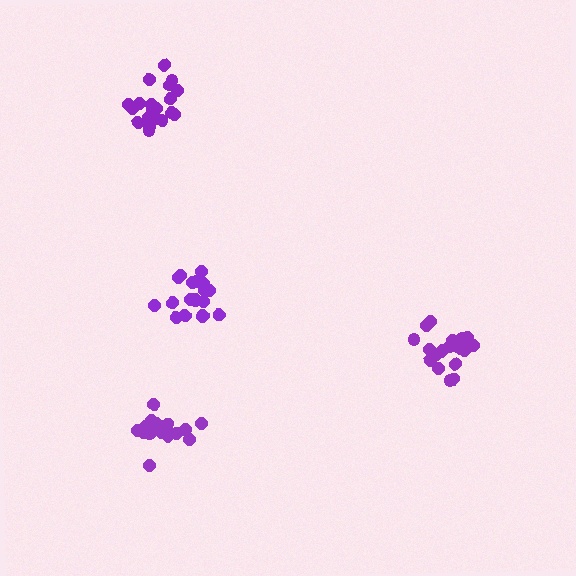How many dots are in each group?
Group 1: 20 dots, Group 2: 20 dots, Group 3: 20 dots, Group 4: 19 dots (79 total).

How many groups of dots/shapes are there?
There are 4 groups.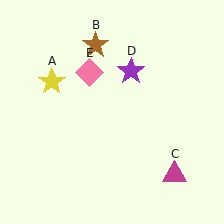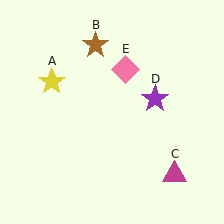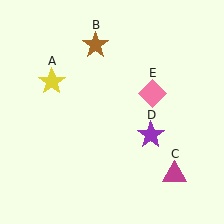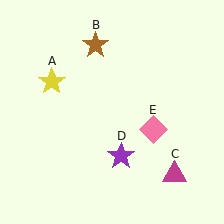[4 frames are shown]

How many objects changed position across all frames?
2 objects changed position: purple star (object D), pink diamond (object E).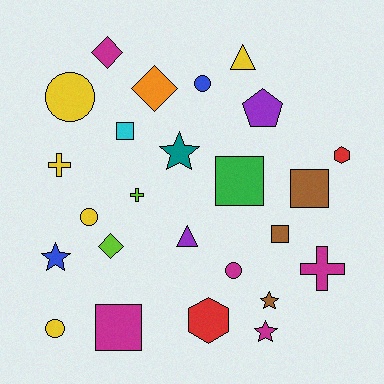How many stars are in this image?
There are 4 stars.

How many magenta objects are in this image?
There are 5 magenta objects.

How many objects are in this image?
There are 25 objects.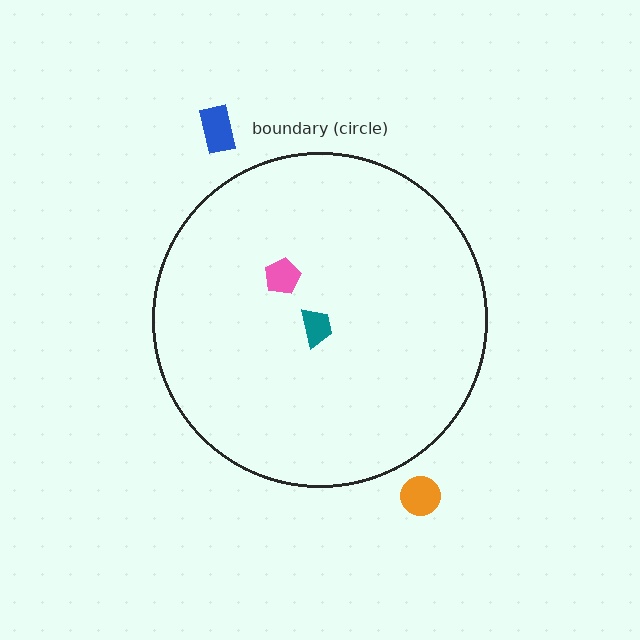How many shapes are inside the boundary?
2 inside, 2 outside.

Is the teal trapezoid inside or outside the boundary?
Inside.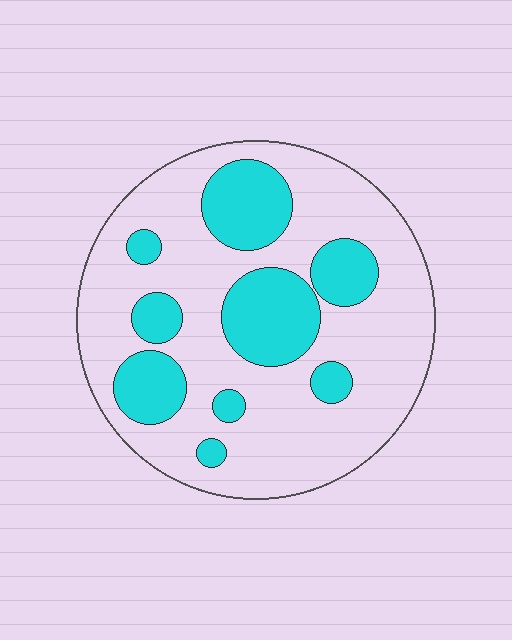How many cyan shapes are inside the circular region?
9.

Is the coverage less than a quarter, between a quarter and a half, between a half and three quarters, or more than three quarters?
Between a quarter and a half.